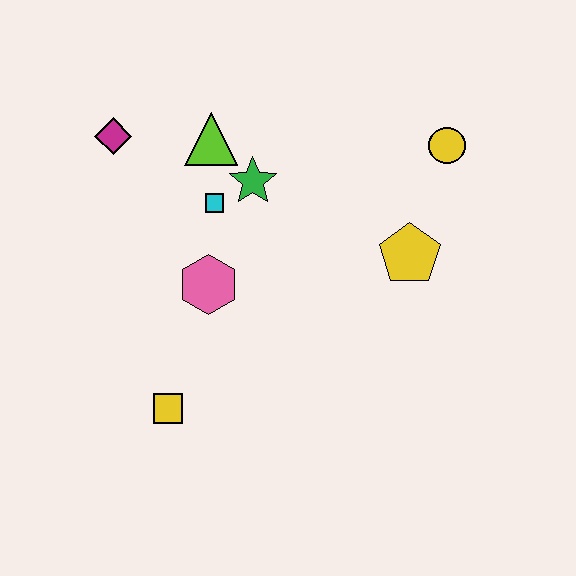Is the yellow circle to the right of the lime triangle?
Yes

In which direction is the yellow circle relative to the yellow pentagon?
The yellow circle is above the yellow pentagon.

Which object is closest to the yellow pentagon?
The yellow circle is closest to the yellow pentagon.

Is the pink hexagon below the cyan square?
Yes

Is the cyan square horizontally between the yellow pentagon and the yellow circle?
No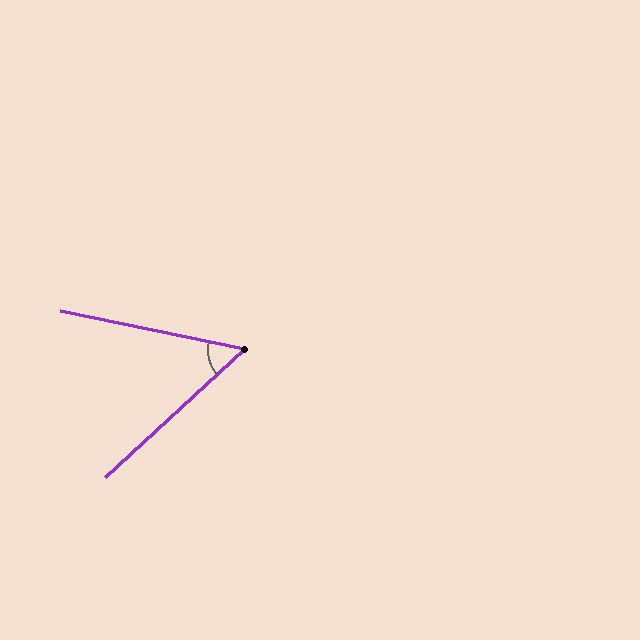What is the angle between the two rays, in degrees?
Approximately 55 degrees.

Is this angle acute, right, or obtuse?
It is acute.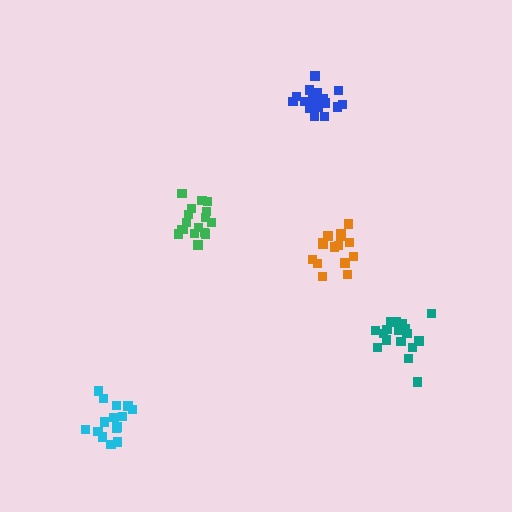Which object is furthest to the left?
The cyan cluster is leftmost.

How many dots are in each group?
Group 1: 15 dots, Group 2: 15 dots, Group 3: 17 dots, Group 4: 18 dots, Group 5: 19 dots (84 total).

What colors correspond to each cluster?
The clusters are colored: orange, cyan, green, teal, blue.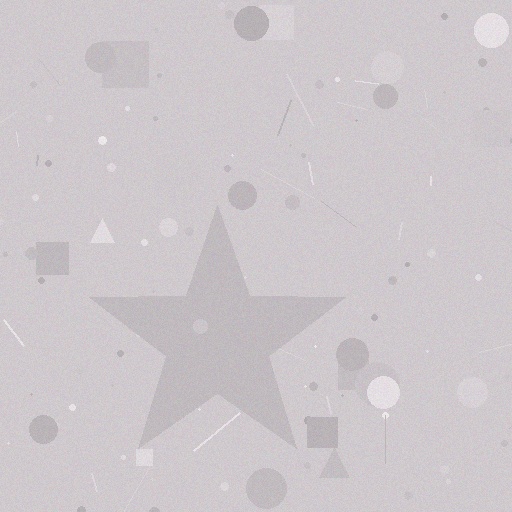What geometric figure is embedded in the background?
A star is embedded in the background.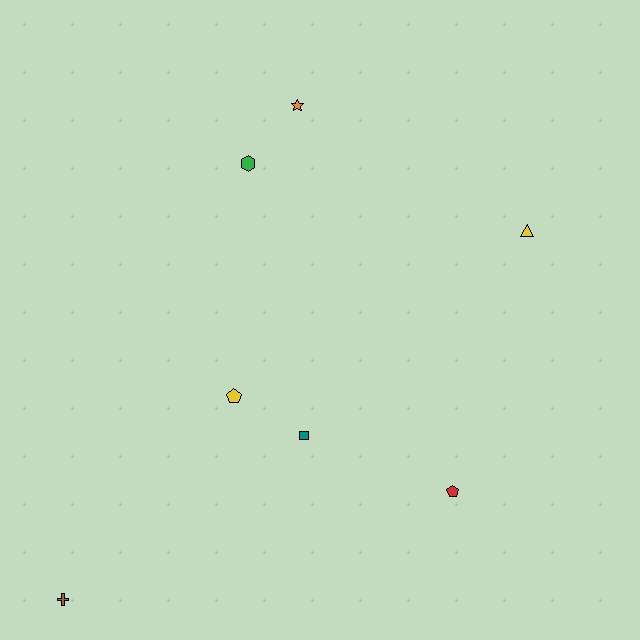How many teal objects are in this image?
There is 1 teal object.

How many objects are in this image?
There are 7 objects.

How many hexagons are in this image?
There is 1 hexagon.